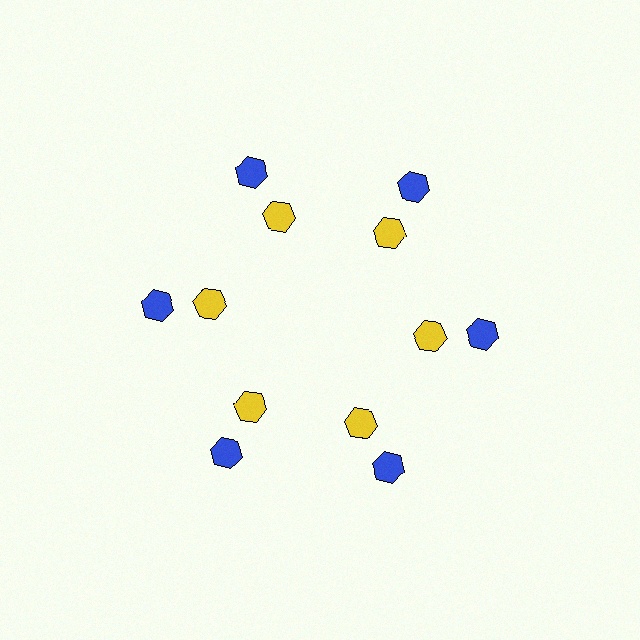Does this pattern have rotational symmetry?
Yes, this pattern has 6-fold rotational symmetry. It looks the same after rotating 60 degrees around the center.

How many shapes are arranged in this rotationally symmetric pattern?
There are 12 shapes, arranged in 6 groups of 2.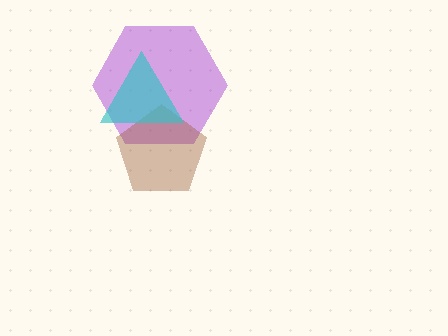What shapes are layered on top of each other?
The layered shapes are: a purple hexagon, a brown pentagon, a cyan triangle.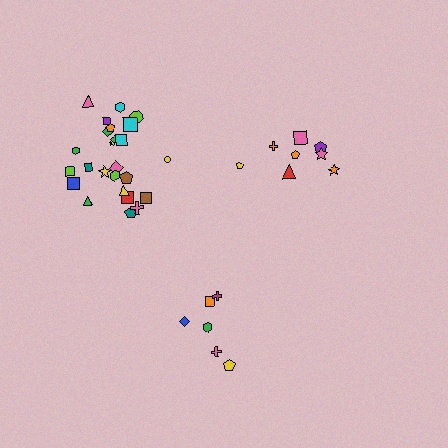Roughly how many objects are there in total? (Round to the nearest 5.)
Roughly 40 objects in total.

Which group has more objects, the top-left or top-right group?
The top-left group.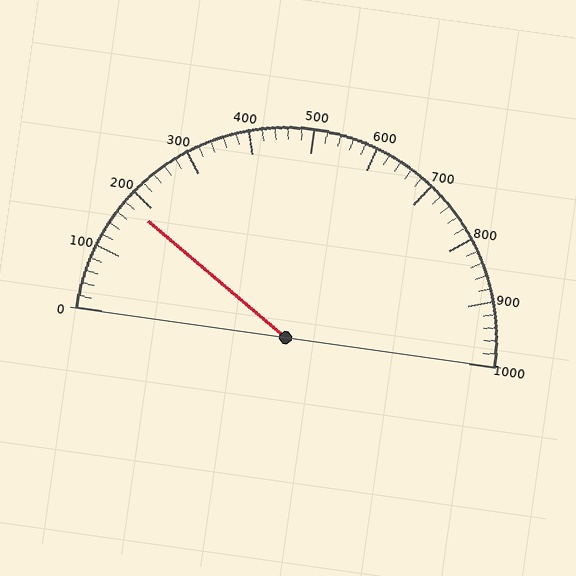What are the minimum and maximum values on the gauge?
The gauge ranges from 0 to 1000.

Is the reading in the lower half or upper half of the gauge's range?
The reading is in the lower half of the range (0 to 1000).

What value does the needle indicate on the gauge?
The needle indicates approximately 180.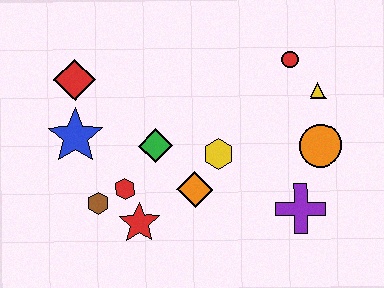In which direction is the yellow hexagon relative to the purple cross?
The yellow hexagon is to the left of the purple cross.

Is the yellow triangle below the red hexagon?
No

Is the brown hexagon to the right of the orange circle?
No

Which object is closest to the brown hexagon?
The red hexagon is closest to the brown hexagon.